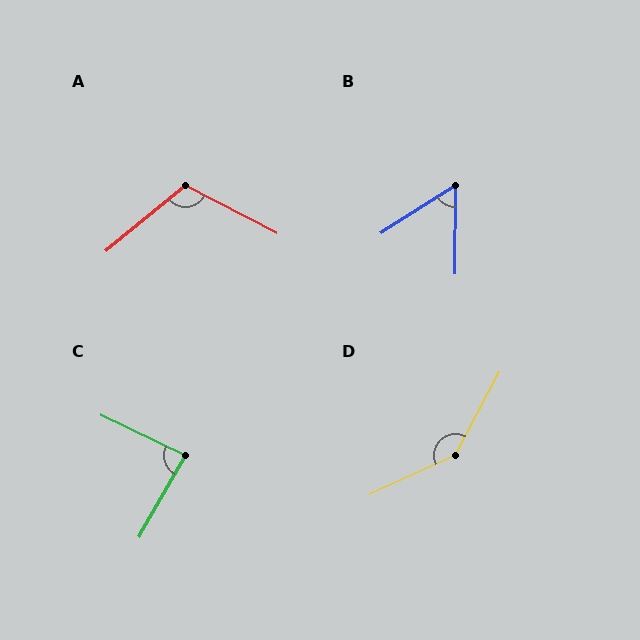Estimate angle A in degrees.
Approximately 113 degrees.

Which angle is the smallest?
B, at approximately 57 degrees.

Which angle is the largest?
D, at approximately 143 degrees.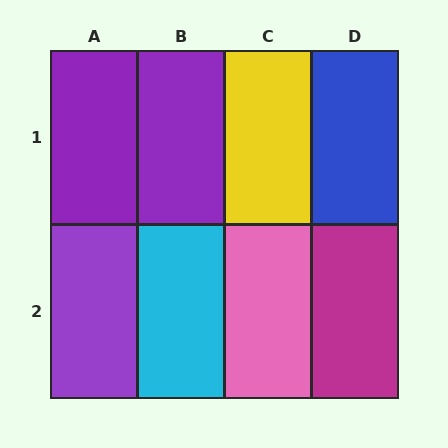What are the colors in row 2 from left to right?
Purple, cyan, pink, magenta.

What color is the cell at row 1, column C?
Yellow.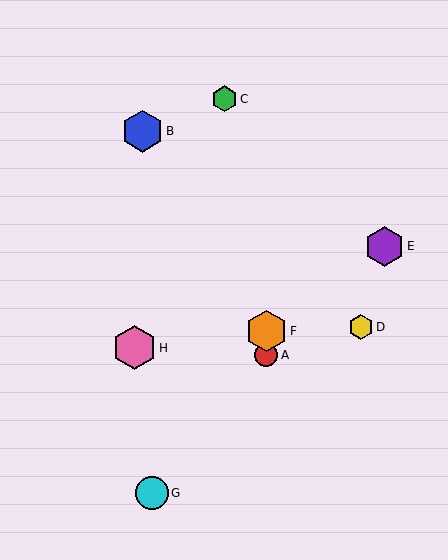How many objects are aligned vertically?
2 objects (A, F) are aligned vertically.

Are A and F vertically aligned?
Yes, both are at x≈266.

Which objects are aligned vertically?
Objects A, F are aligned vertically.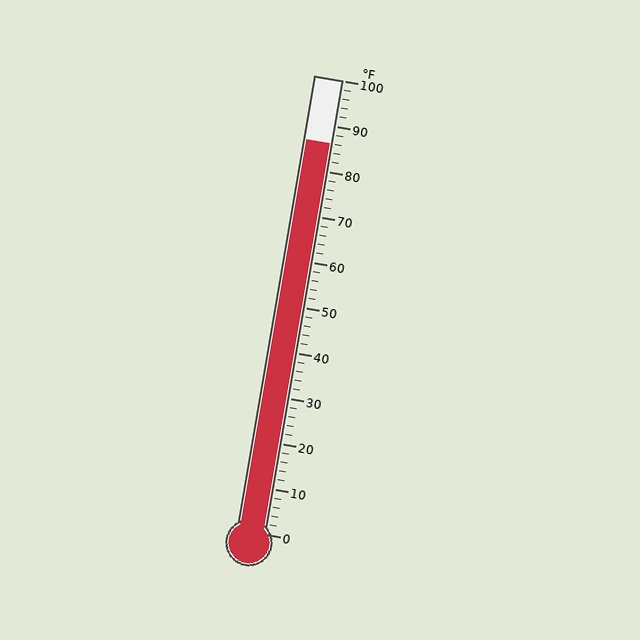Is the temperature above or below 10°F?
The temperature is above 10°F.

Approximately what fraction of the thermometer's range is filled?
The thermometer is filled to approximately 85% of its range.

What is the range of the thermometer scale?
The thermometer scale ranges from 0°F to 100°F.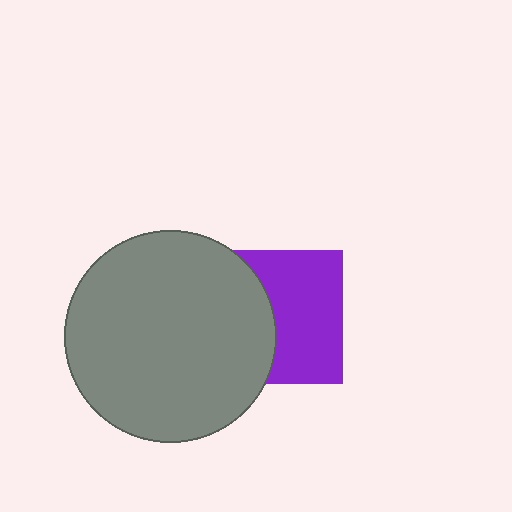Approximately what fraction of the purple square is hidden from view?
Roughly 43% of the purple square is hidden behind the gray circle.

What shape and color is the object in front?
The object in front is a gray circle.